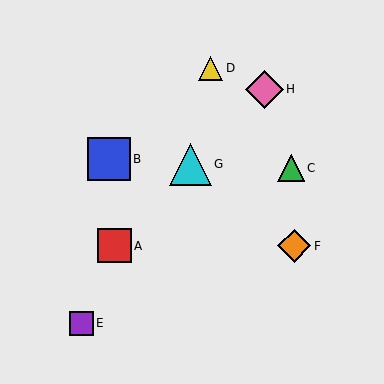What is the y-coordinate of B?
Object B is at y≈159.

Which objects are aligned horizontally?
Objects A, F are aligned horizontally.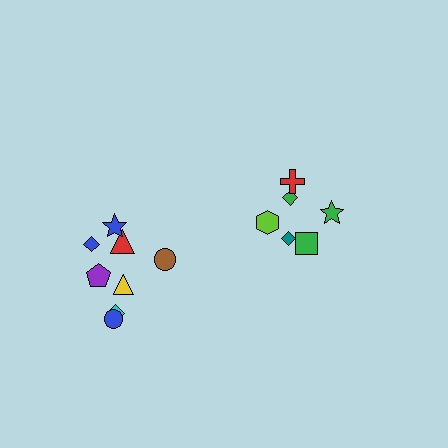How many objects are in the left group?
There are 8 objects.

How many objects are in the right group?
There are 6 objects.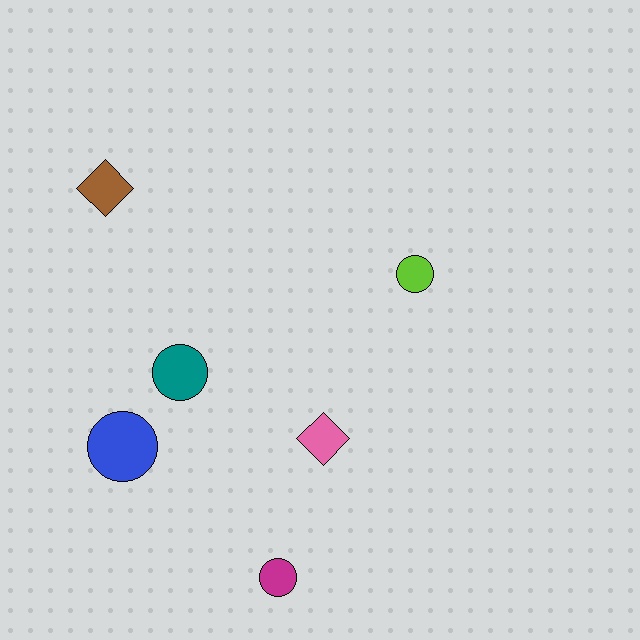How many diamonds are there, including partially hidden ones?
There are 2 diamonds.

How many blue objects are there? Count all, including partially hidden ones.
There is 1 blue object.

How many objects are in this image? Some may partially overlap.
There are 6 objects.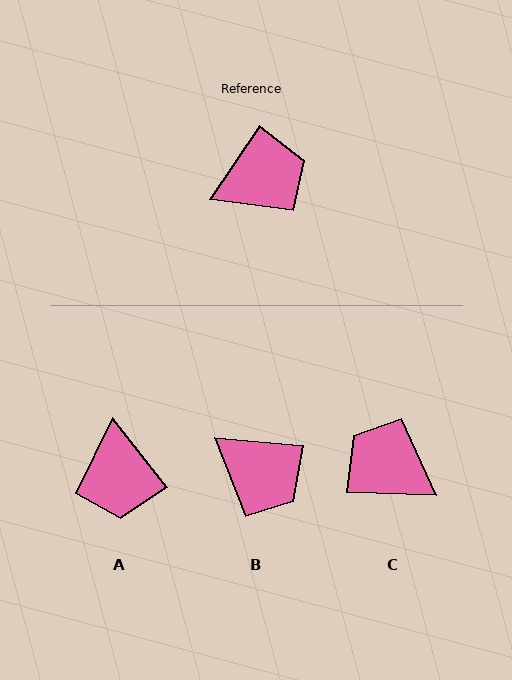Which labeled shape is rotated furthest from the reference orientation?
C, about 122 degrees away.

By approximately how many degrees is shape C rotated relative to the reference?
Approximately 122 degrees counter-clockwise.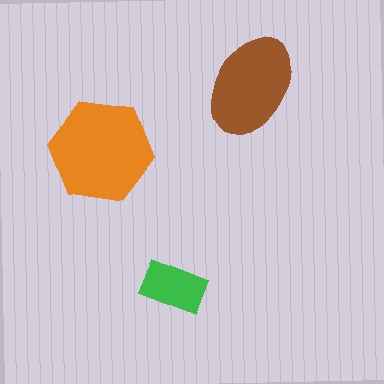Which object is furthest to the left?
The orange hexagon is leftmost.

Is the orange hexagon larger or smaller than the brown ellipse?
Larger.